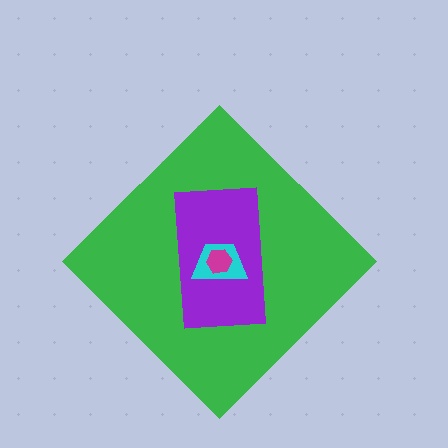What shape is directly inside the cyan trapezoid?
The magenta hexagon.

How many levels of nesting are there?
4.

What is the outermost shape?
The green diamond.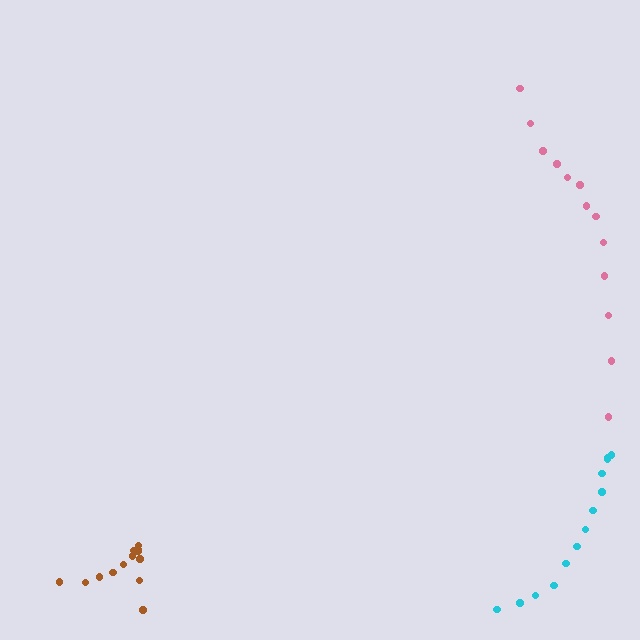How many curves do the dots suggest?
There are 3 distinct paths.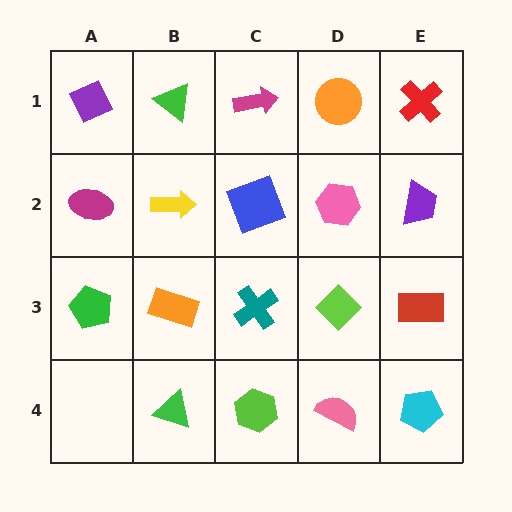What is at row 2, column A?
A magenta ellipse.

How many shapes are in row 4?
4 shapes.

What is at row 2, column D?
A pink hexagon.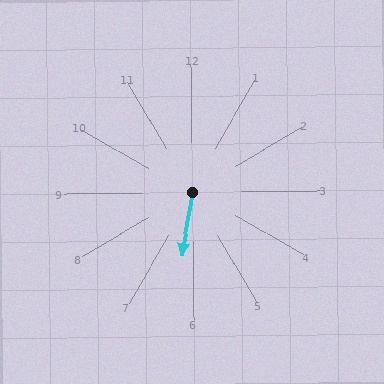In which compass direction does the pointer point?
South.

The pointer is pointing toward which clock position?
Roughly 6 o'clock.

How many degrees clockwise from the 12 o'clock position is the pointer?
Approximately 190 degrees.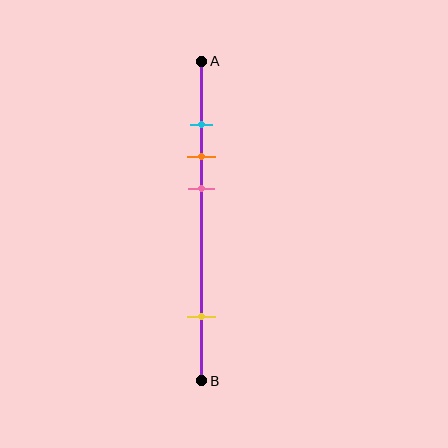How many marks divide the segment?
There are 4 marks dividing the segment.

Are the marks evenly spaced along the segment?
No, the marks are not evenly spaced.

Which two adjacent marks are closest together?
The cyan and orange marks are the closest adjacent pair.